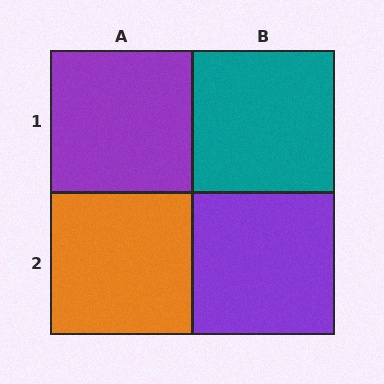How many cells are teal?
1 cell is teal.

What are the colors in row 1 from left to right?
Purple, teal.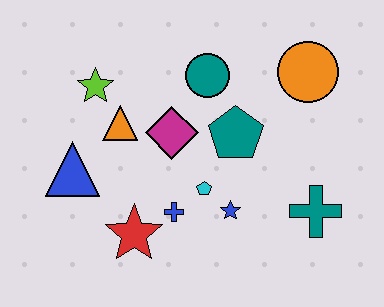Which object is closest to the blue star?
The cyan pentagon is closest to the blue star.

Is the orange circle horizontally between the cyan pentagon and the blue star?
No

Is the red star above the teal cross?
No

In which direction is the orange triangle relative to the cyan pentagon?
The orange triangle is to the left of the cyan pentagon.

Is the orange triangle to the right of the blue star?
No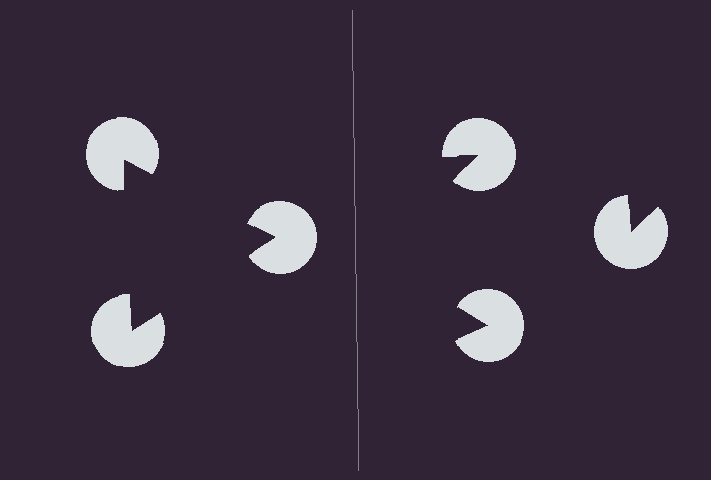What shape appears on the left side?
An illusory triangle.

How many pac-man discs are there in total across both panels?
6 — 3 on each side.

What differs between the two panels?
The pac-man discs are positioned identically on both sides; only the wedge orientations differ. On the left they align to a triangle; on the right they are misaligned.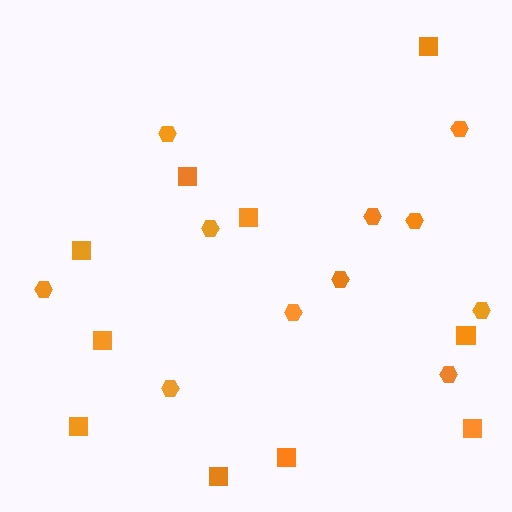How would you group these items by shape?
There are 2 groups: one group of squares (10) and one group of hexagons (11).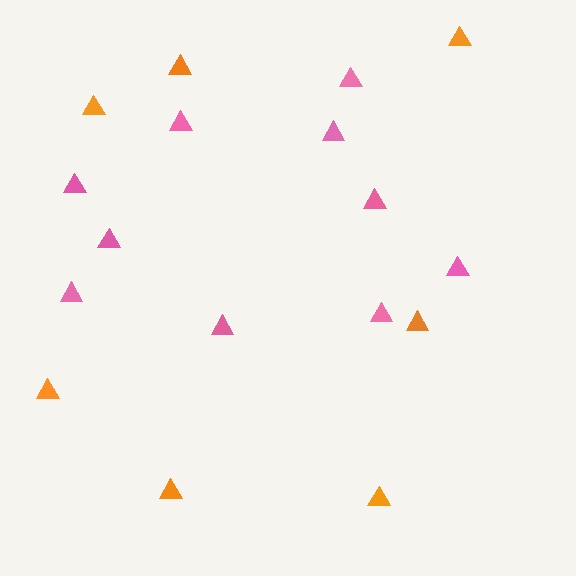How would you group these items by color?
There are 2 groups: one group of orange triangles (7) and one group of pink triangles (10).